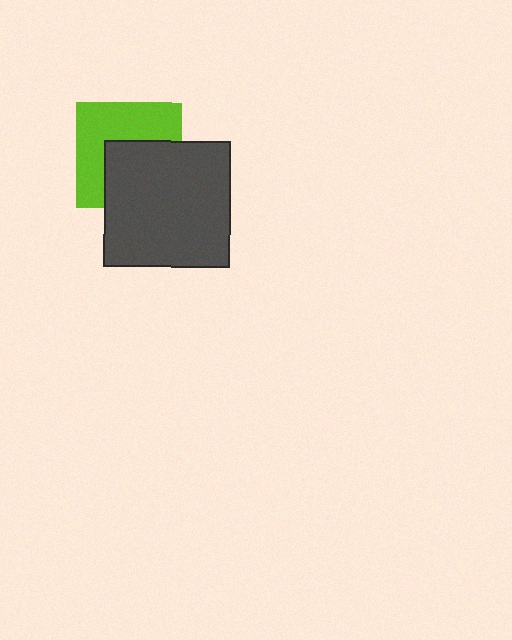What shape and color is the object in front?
The object in front is a dark gray square.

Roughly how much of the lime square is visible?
About half of it is visible (roughly 53%).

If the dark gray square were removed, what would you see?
You would see the complete lime square.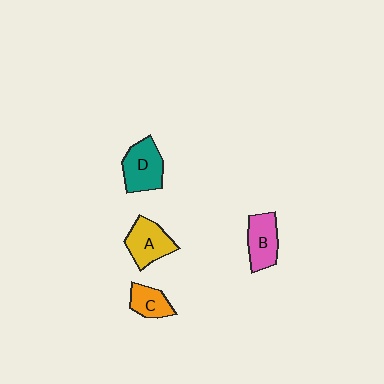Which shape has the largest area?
Shape D (teal).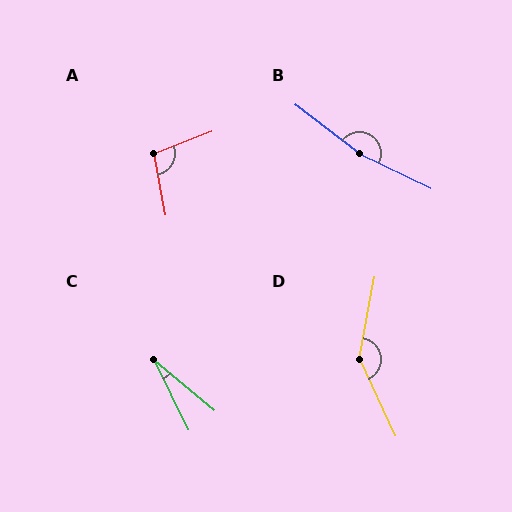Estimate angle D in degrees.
Approximately 144 degrees.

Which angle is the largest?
B, at approximately 168 degrees.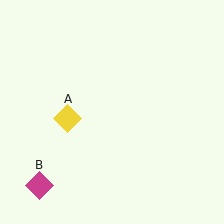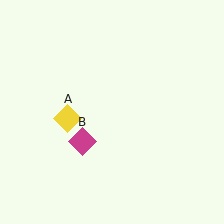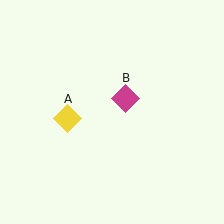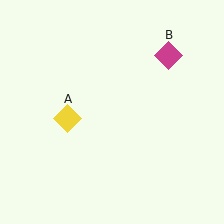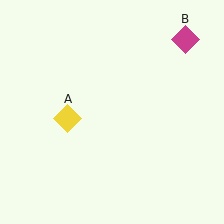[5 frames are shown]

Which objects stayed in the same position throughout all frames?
Yellow diamond (object A) remained stationary.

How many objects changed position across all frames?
1 object changed position: magenta diamond (object B).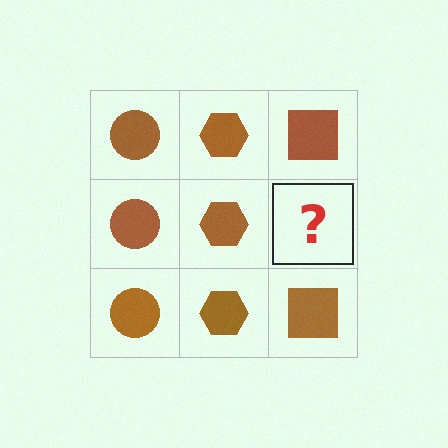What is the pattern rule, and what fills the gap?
The rule is that each column has a consistent shape. The gap should be filled with a brown square.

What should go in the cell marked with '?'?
The missing cell should contain a brown square.